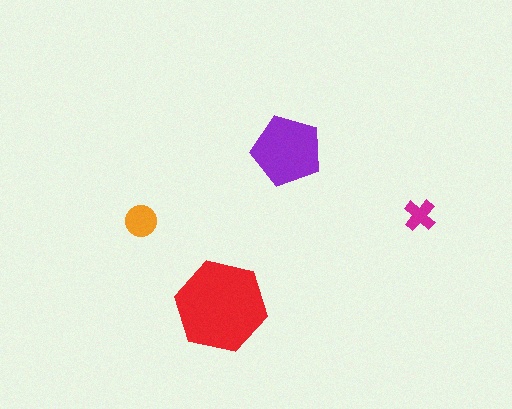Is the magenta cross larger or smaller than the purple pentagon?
Smaller.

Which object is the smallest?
The magenta cross.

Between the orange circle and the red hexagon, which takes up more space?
The red hexagon.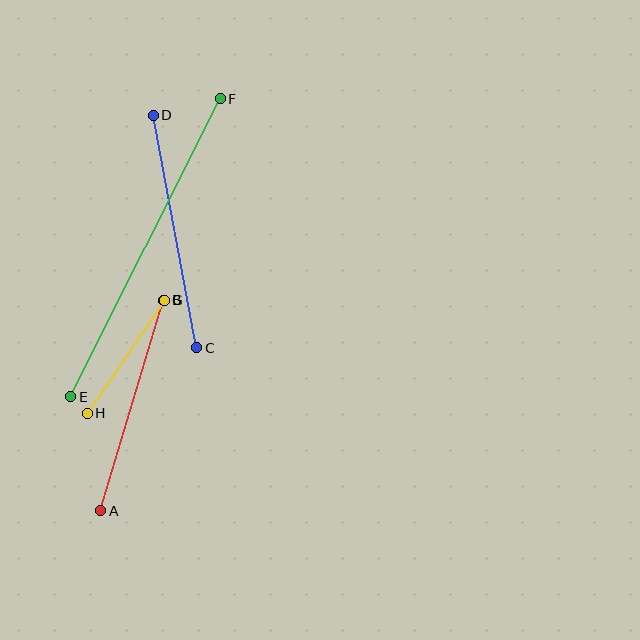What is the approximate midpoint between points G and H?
The midpoint is at approximately (126, 357) pixels.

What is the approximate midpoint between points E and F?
The midpoint is at approximately (146, 248) pixels.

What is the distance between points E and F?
The distance is approximately 333 pixels.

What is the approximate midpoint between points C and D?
The midpoint is at approximately (175, 231) pixels.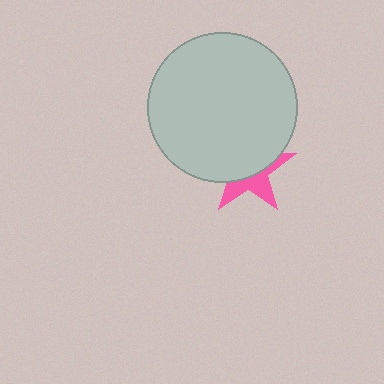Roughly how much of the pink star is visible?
A small part of it is visible (roughly 40%).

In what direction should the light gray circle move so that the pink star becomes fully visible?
The light gray circle should move up. That is the shortest direction to clear the overlap and leave the pink star fully visible.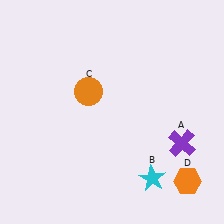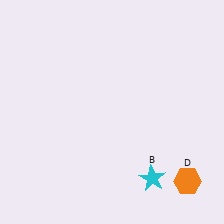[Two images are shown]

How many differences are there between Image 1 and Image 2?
There are 2 differences between the two images.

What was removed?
The orange circle (C), the purple cross (A) were removed in Image 2.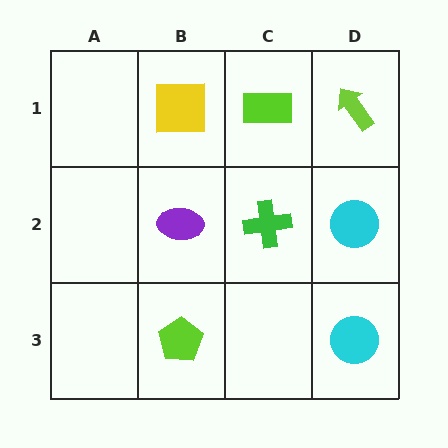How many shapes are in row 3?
2 shapes.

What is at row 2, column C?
A green cross.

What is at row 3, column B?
A lime pentagon.